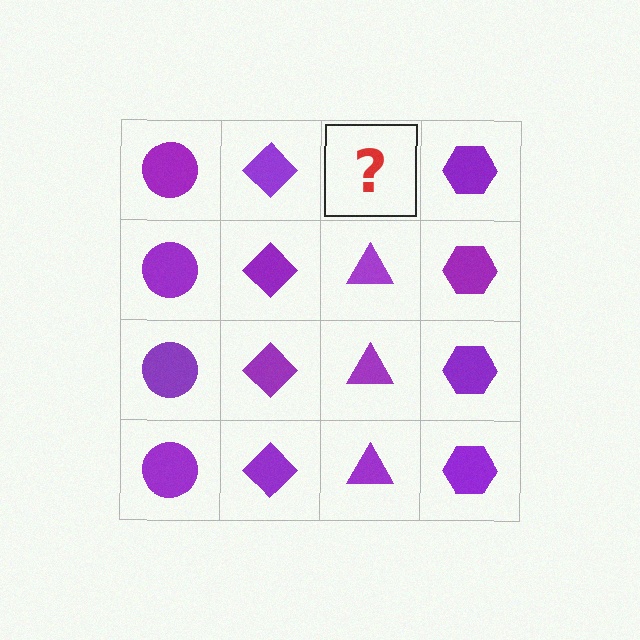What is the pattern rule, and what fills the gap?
The rule is that each column has a consistent shape. The gap should be filled with a purple triangle.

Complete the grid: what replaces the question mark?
The question mark should be replaced with a purple triangle.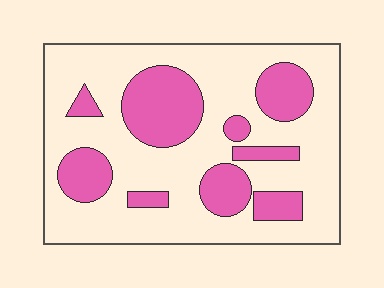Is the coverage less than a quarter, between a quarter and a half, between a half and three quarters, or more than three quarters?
Between a quarter and a half.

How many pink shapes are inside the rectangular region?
9.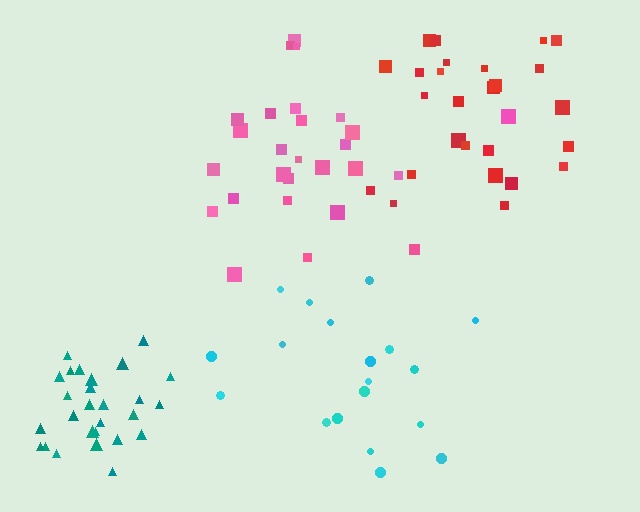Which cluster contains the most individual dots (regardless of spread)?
Pink (27).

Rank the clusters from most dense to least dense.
teal, pink, red, cyan.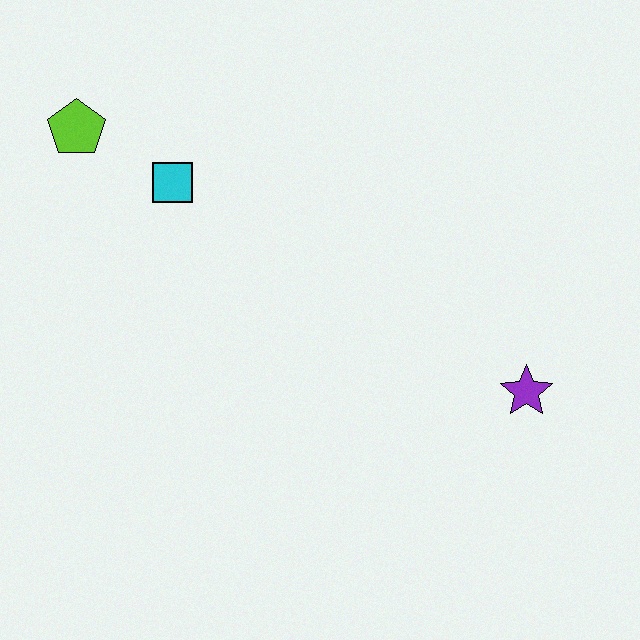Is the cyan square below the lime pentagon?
Yes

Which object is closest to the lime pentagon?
The cyan square is closest to the lime pentagon.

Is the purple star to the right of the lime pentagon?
Yes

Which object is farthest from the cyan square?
The purple star is farthest from the cyan square.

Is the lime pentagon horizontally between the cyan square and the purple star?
No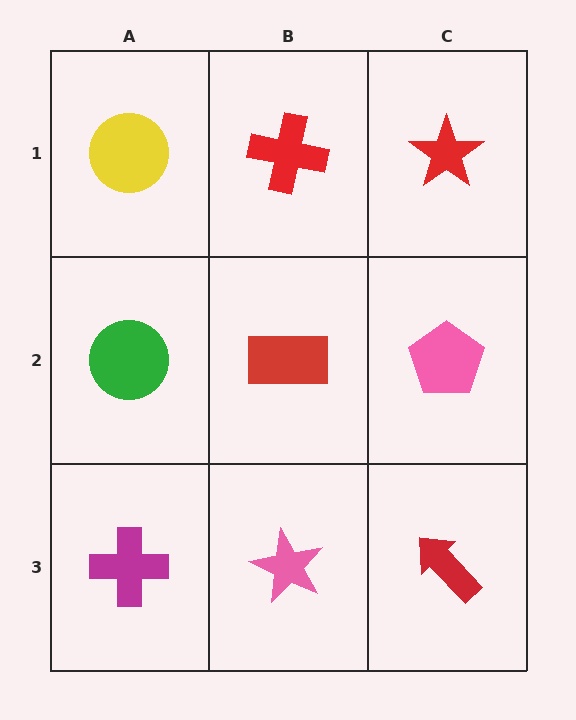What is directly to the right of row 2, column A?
A red rectangle.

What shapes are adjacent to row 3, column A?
A green circle (row 2, column A), a pink star (row 3, column B).